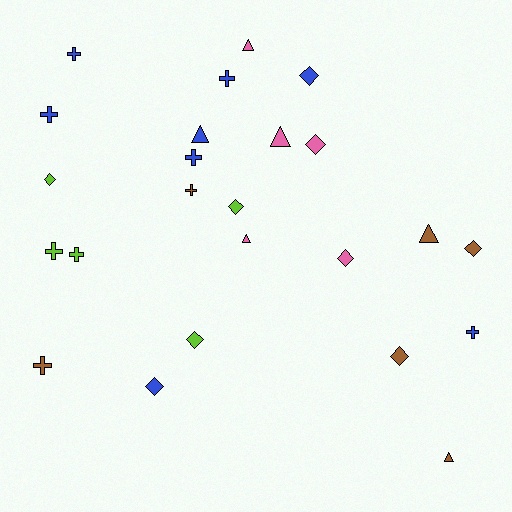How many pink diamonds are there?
There are 2 pink diamonds.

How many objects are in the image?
There are 24 objects.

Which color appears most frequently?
Blue, with 8 objects.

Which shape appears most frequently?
Cross, with 9 objects.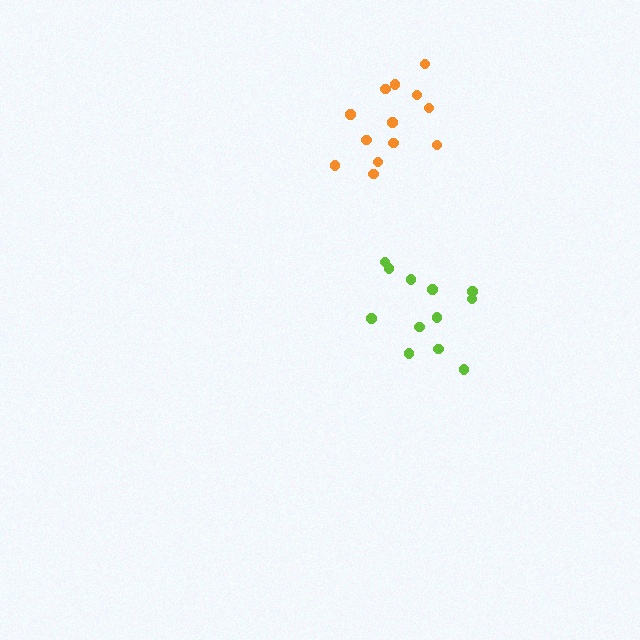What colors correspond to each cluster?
The clusters are colored: lime, orange.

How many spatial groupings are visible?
There are 2 spatial groupings.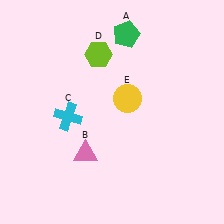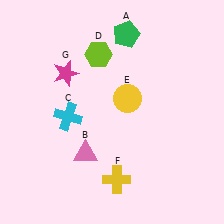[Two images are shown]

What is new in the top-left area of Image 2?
A magenta star (G) was added in the top-left area of Image 2.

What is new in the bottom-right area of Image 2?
A yellow cross (F) was added in the bottom-right area of Image 2.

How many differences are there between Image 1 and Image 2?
There are 2 differences between the two images.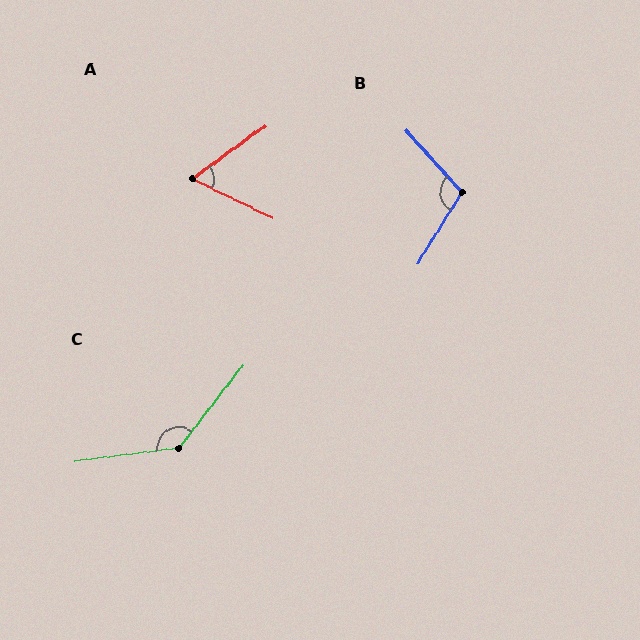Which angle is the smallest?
A, at approximately 62 degrees.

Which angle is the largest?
C, at approximately 135 degrees.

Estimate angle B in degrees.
Approximately 106 degrees.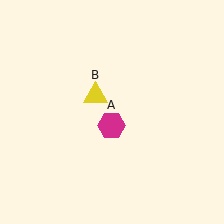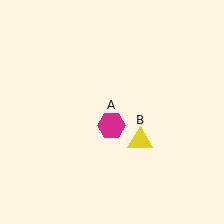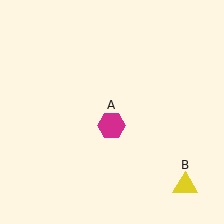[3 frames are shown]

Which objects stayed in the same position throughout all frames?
Magenta hexagon (object A) remained stationary.